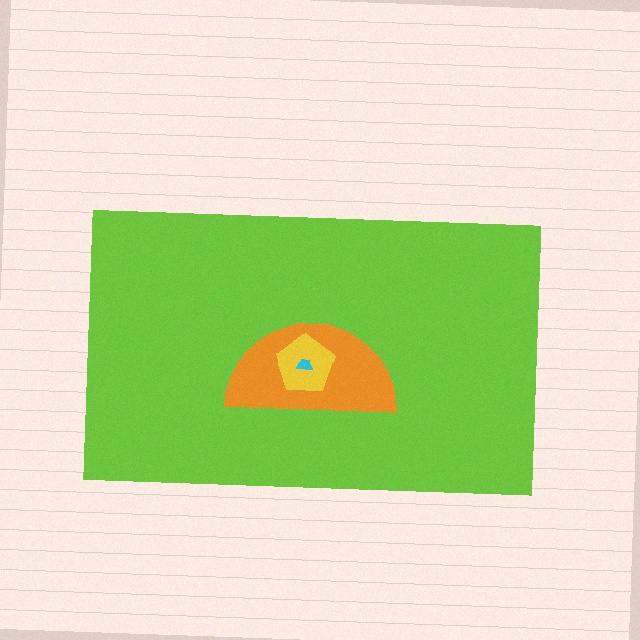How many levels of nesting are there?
4.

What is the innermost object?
The cyan trapezoid.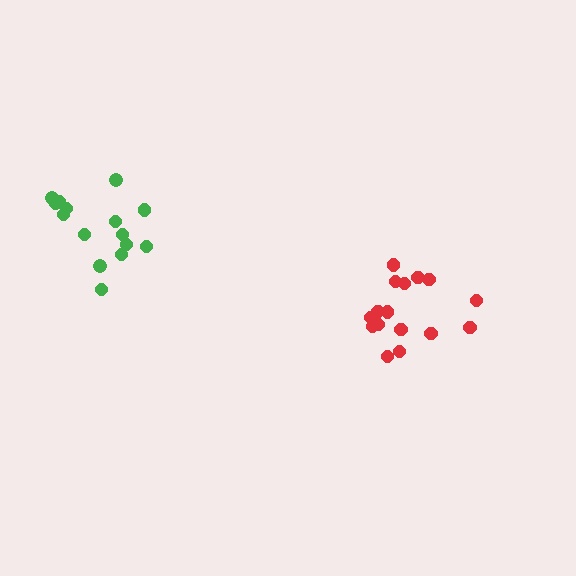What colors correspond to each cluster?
The clusters are colored: red, green.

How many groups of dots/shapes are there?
There are 2 groups.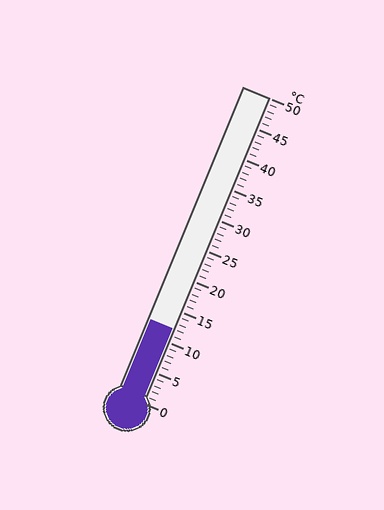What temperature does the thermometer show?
The thermometer shows approximately 12°C.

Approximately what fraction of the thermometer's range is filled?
The thermometer is filled to approximately 25% of its range.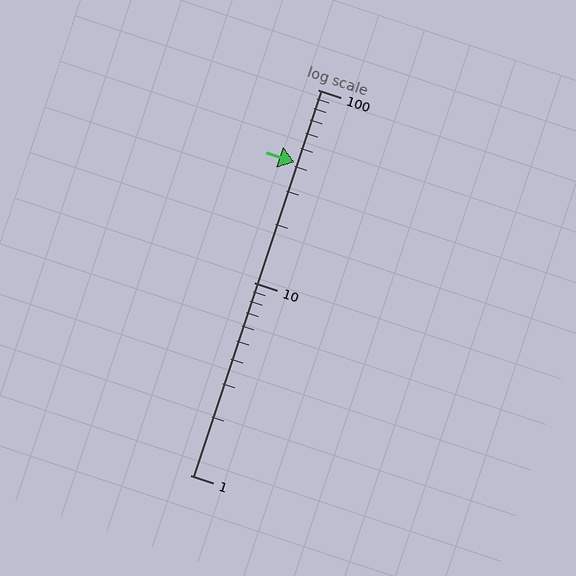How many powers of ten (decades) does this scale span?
The scale spans 2 decades, from 1 to 100.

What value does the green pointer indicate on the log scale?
The pointer indicates approximately 42.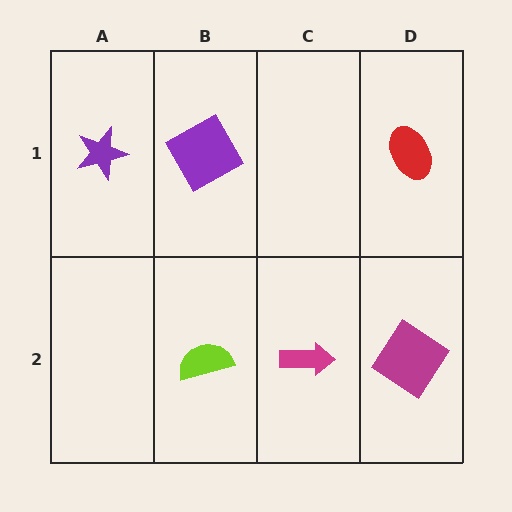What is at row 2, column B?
A lime semicircle.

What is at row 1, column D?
A red ellipse.